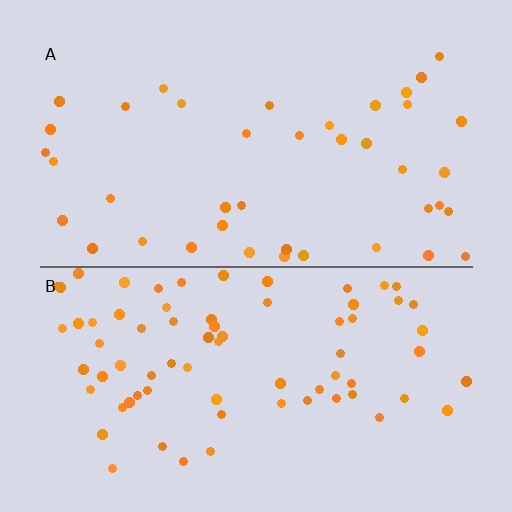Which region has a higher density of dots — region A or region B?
B (the bottom).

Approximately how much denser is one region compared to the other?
Approximately 1.8× — region B over region A.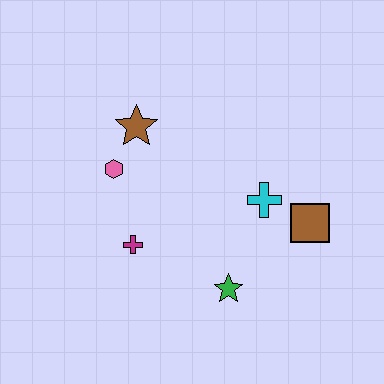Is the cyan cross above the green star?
Yes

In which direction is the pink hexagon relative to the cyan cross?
The pink hexagon is to the left of the cyan cross.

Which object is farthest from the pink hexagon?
The brown square is farthest from the pink hexagon.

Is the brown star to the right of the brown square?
No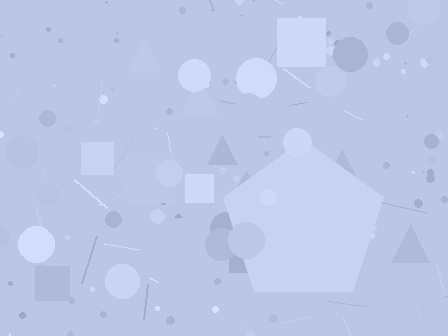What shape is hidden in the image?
A pentagon is hidden in the image.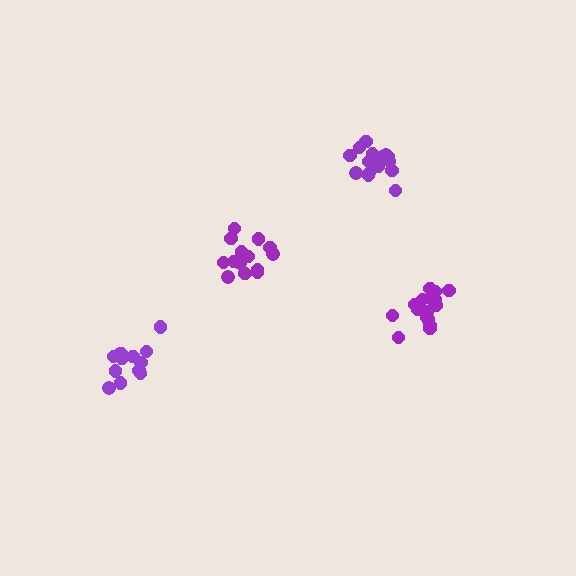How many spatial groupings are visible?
There are 4 spatial groupings.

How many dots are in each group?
Group 1: 17 dots, Group 2: 13 dots, Group 3: 16 dots, Group 4: 14 dots (60 total).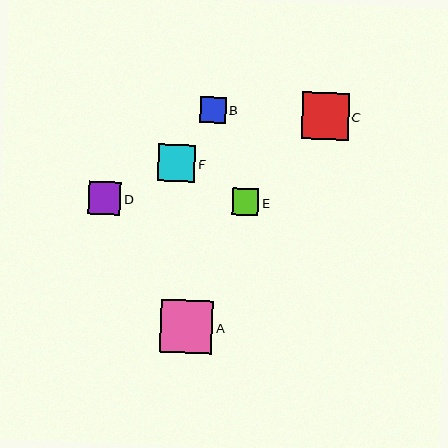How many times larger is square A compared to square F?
Square A is approximately 1.4 times the size of square F.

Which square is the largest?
Square A is the largest with a size of approximately 52 pixels.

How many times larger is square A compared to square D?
Square A is approximately 1.6 times the size of square D.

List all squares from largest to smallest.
From largest to smallest: A, C, F, D, E, B.